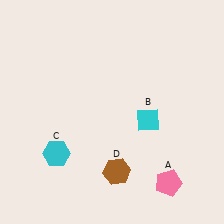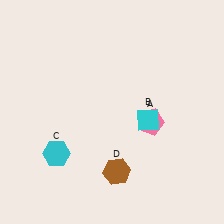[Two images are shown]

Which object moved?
The pink pentagon (A) moved up.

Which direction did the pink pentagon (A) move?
The pink pentagon (A) moved up.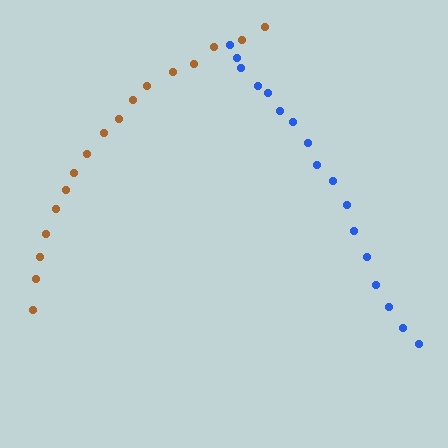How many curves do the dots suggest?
There are 2 distinct paths.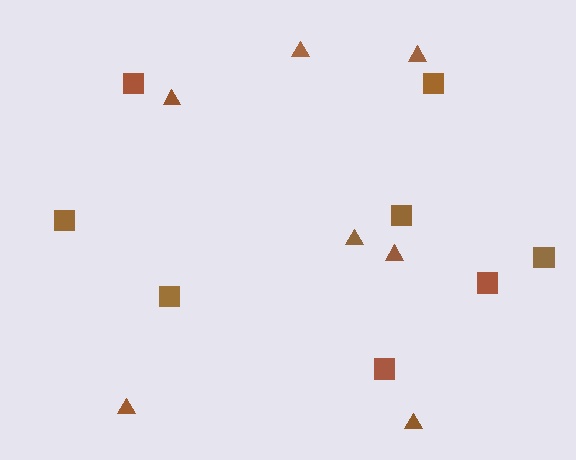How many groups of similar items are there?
There are 2 groups: one group of squares (8) and one group of triangles (7).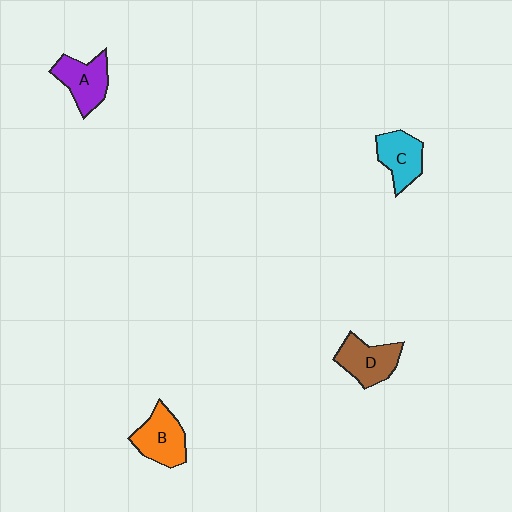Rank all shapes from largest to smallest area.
From largest to smallest: B (orange), D (brown), A (purple), C (cyan).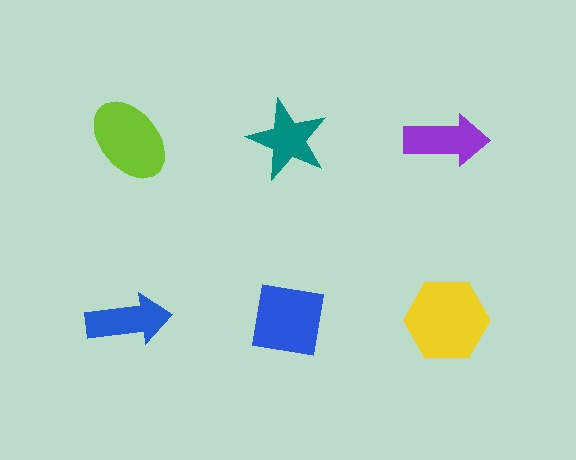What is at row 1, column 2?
A teal star.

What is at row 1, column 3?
A purple arrow.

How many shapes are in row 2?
3 shapes.